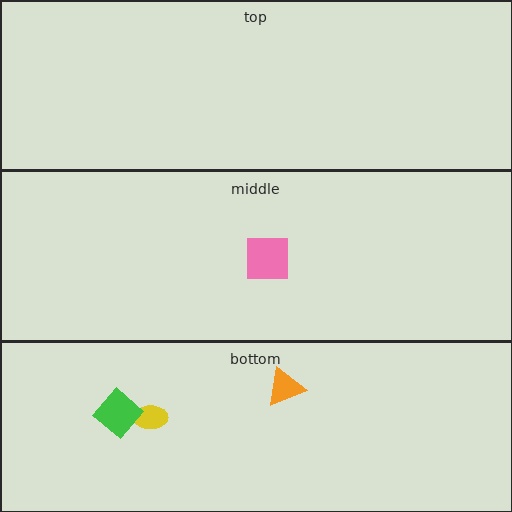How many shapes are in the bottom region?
3.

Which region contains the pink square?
The middle region.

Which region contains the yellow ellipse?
The bottom region.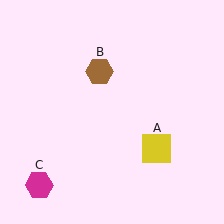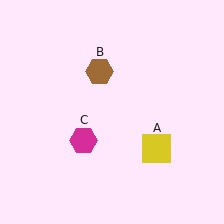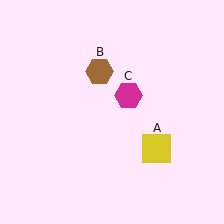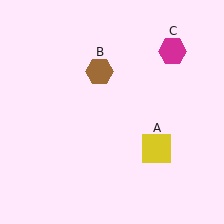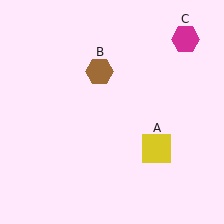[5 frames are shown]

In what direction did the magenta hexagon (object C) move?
The magenta hexagon (object C) moved up and to the right.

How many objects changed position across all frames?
1 object changed position: magenta hexagon (object C).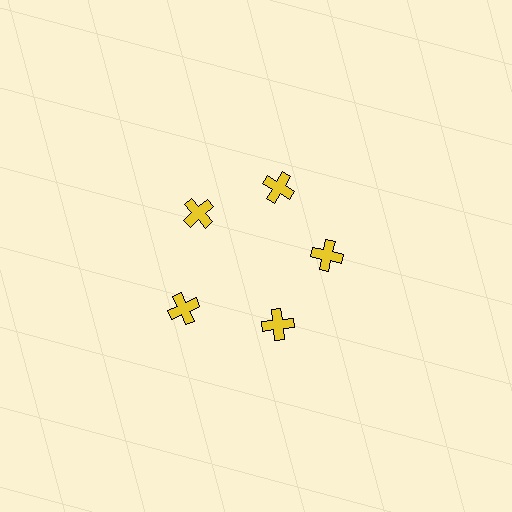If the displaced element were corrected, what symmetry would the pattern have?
It would have 5-fold rotational symmetry — the pattern would map onto itself every 72 degrees.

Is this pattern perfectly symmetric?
No. The 5 yellow crosses are arranged in a ring, but one element near the 8 o'clock position is pushed outward from the center, breaking the 5-fold rotational symmetry.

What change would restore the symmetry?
The symmetry would be restored by moving it inward, back onto the ring so that all 5 crosses sit at equal angles and equal distance from the center.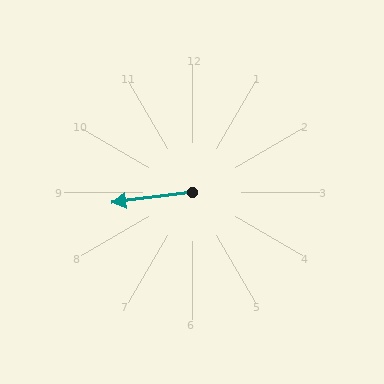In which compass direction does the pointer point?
West.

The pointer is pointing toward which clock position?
Roughly 9 o'clock.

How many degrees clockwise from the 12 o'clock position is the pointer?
Approximately 263 degrees.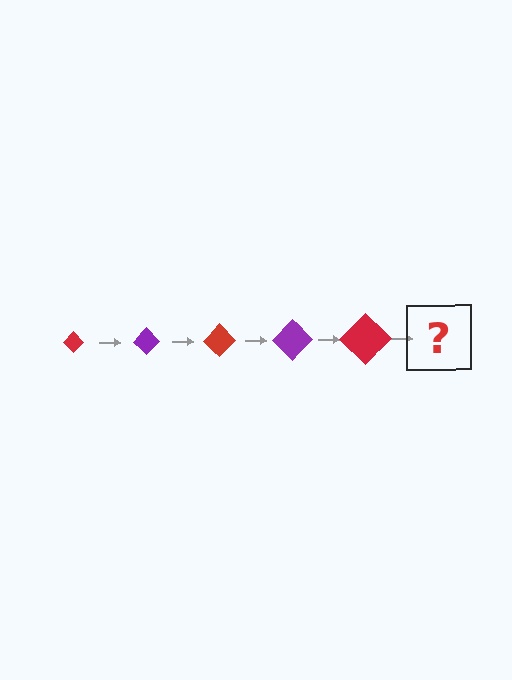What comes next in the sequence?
The next element should be a purple diamond, larger than the previous one.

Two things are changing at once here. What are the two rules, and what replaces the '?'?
The two rules are that the diamond grows larger each step and the color cycles through red and purple. The '?' should be a purple diamond, larger than the previous one.